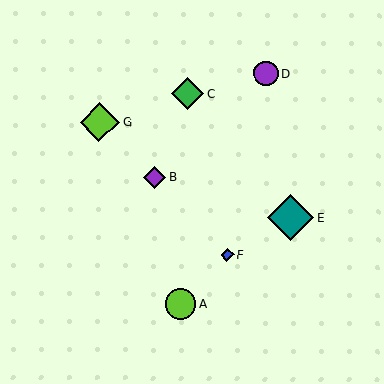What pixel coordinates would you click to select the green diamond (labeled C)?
Click at (187, 94) to select the green diamond C.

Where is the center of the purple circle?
The center of the purple circle is at (266, 73).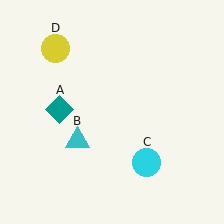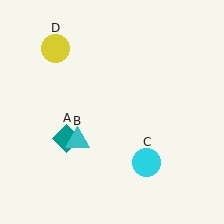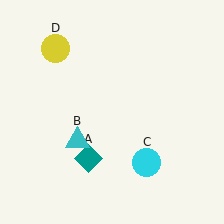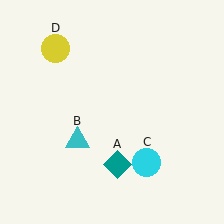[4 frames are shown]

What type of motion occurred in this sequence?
The teal diamond (object A) rotated counterclockwise around the center of the scene.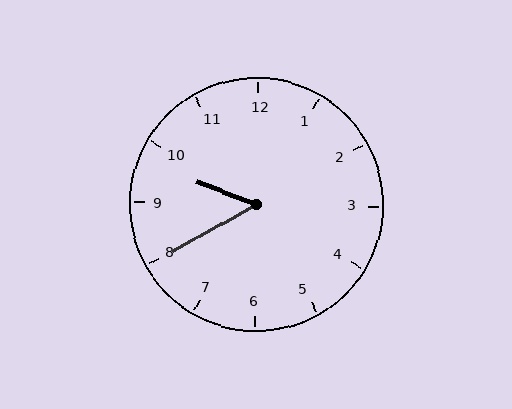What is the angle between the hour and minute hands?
Approximately 50 degrees.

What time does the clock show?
9:40.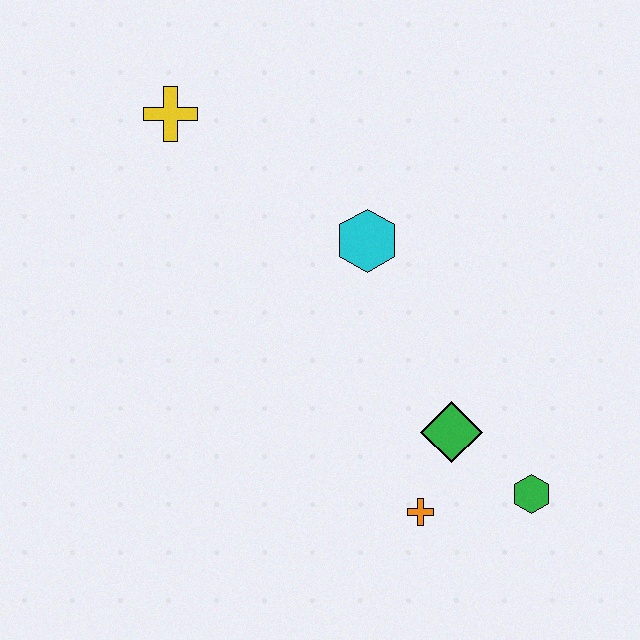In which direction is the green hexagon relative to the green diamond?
The green hexagon is to the right of the green diamond.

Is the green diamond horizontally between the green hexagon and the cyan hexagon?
Yes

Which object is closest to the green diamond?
The orange cross is closest to the green diamond.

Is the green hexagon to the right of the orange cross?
Yes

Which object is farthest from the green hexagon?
The yellow cross is farthest from the green hexagon.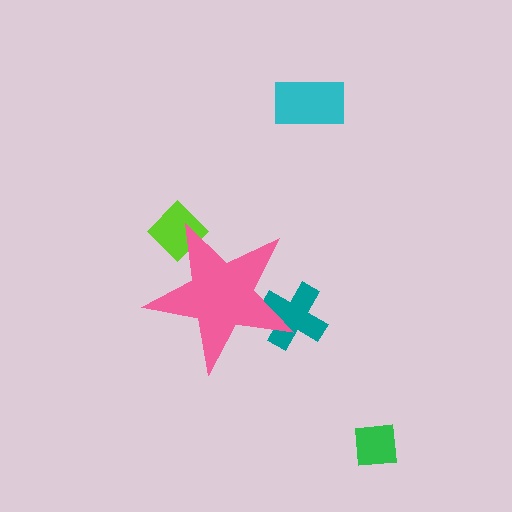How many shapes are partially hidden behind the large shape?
2 shapes are partially hidden.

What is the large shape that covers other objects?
A pink star.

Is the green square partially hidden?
No, the green square is fully visible.